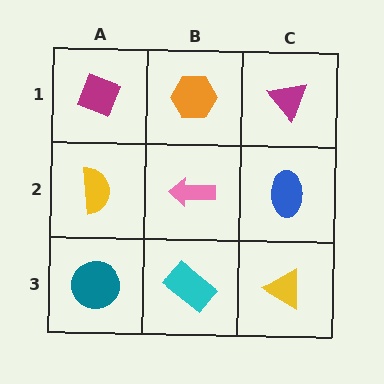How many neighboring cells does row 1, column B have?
3.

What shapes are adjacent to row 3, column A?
A yellow semicircle (row 2, column A), a cyan rectangle (row 3, column B).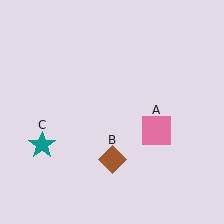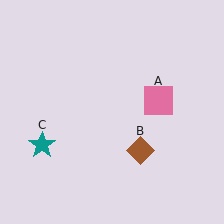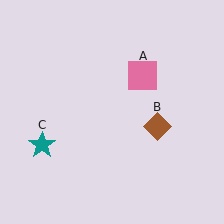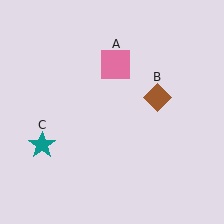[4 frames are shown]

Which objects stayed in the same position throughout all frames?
Teal star (object C) remained stationary.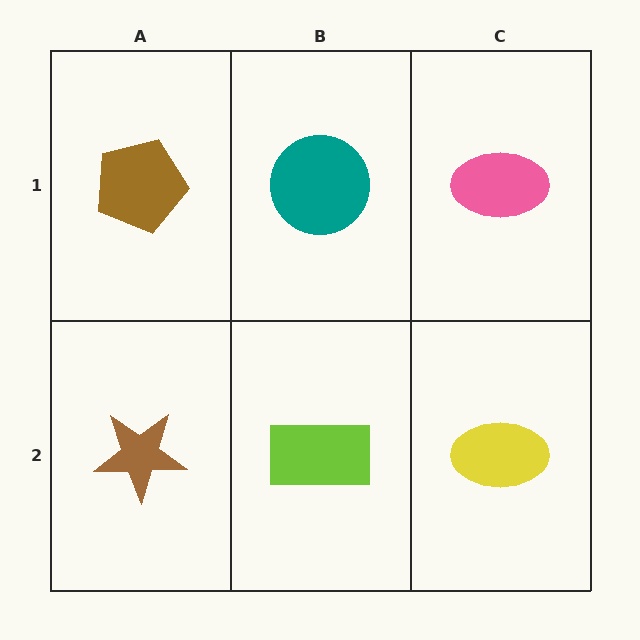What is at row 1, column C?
A pink ellipse.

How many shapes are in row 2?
3 shapes.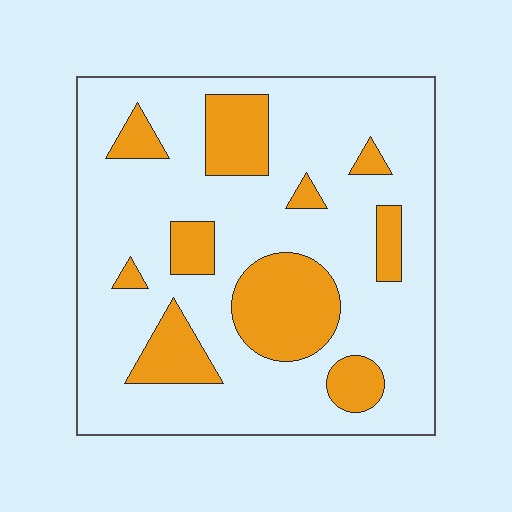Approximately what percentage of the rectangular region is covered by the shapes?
Approximately 25%.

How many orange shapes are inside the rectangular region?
10.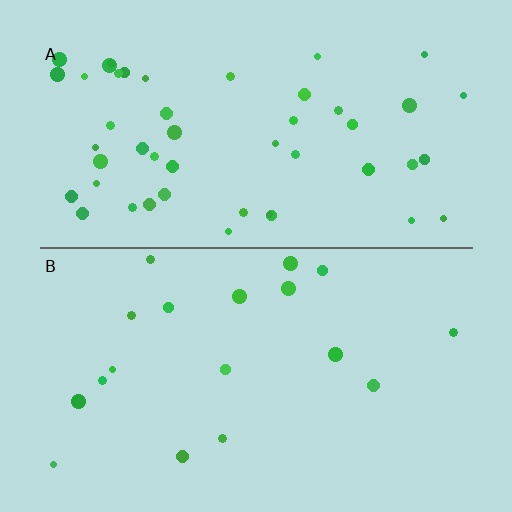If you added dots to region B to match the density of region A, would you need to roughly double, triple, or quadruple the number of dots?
Approximately triple.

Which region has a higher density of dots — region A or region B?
A (the top).